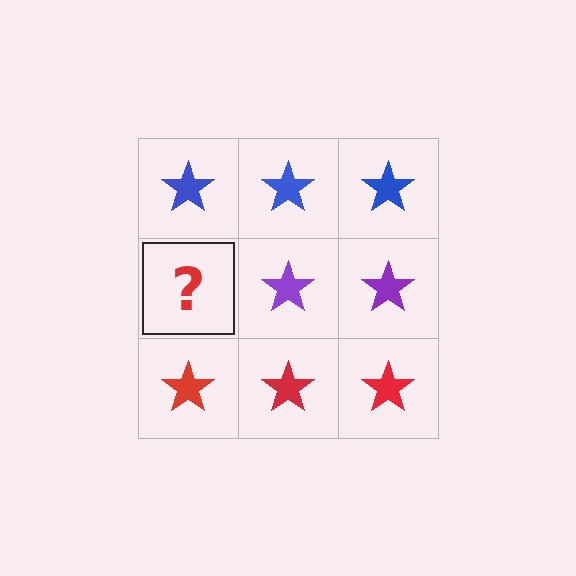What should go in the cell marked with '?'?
The missing cell should contain a purple star.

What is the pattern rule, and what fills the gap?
The rule is that each row has a consistent color. The gap should be filled with a purple star.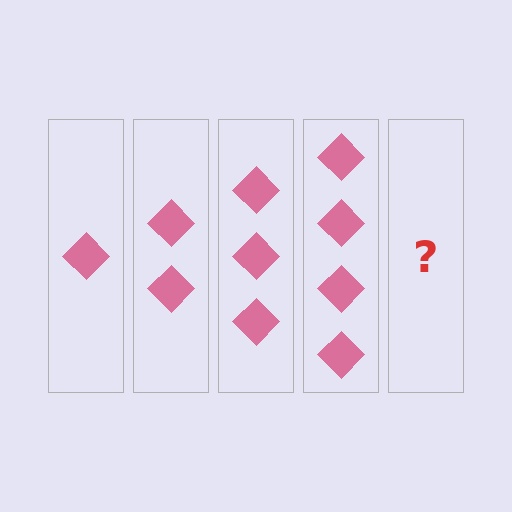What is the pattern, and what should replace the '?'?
The pattern is that each step adds one more diamond. The '?' should be 5 diamonds.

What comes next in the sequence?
The next element should be 5 diamonds.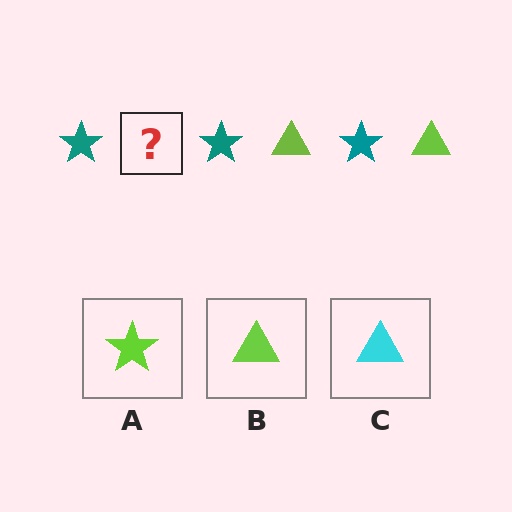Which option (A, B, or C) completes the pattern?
B.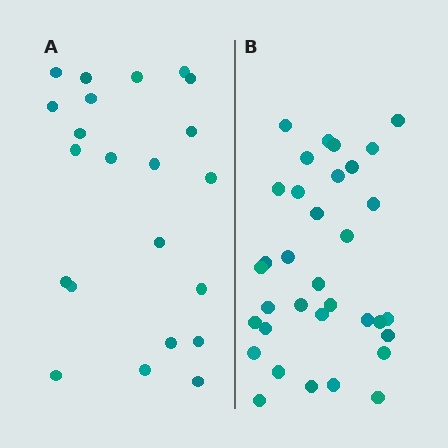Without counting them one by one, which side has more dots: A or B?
Region B (the right region) has more dots.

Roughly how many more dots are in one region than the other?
Region B has roughly 12 or so more dots than region A.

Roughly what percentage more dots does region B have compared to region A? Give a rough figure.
About 55% more.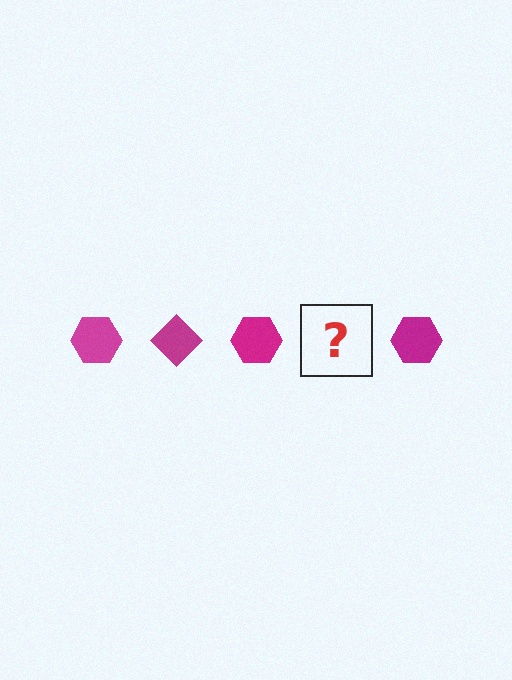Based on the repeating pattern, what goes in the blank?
The blank should be a magenta diamond.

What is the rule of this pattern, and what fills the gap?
The rule is that the pattern cycles through hexagon, diamond shapes in magenta. The gap should be filled with a magenta diamond.